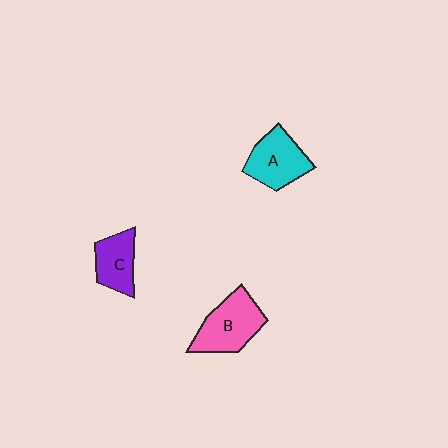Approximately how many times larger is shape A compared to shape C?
Approximately 1.3 times.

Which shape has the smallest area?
Shape C (purple).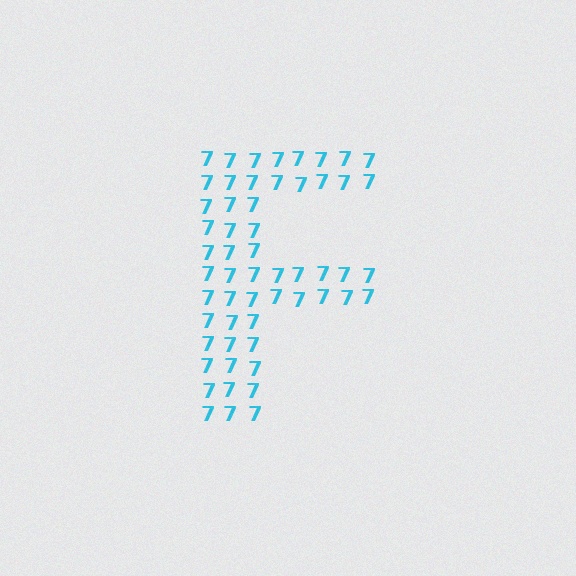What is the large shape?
The large shape is the letter F.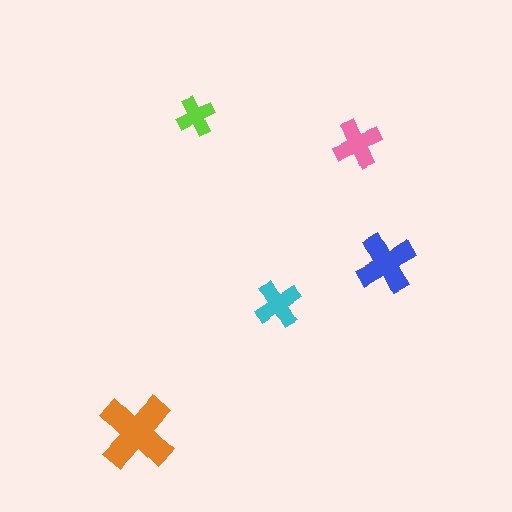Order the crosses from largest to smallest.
the orange one, the blue one, the pink one, the cyan one, the lime one.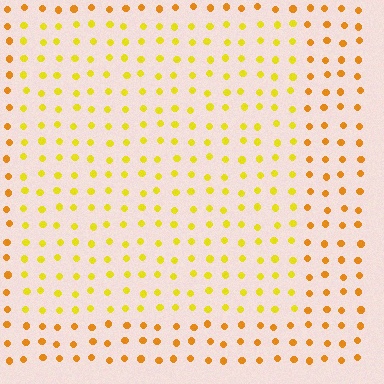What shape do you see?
I see a rectangle.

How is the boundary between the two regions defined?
The boundary is defined purely by a slight shift in hue (about 26 degrees). Spacing, size, and orientation are identical on both sides.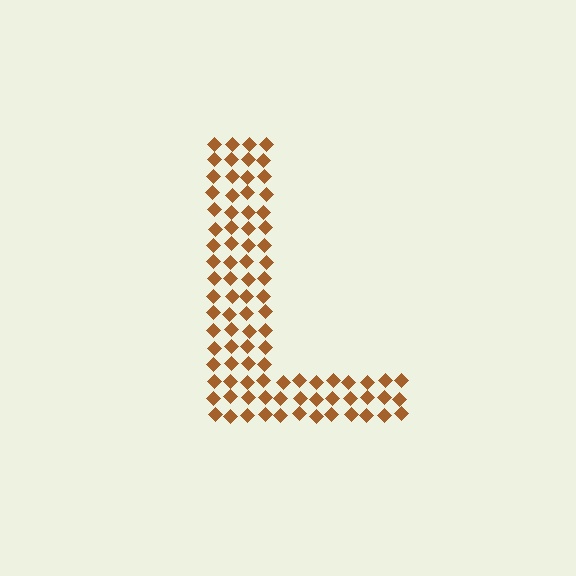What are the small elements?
The small elements are diamonds.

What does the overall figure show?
The overall figure shows the letter L.